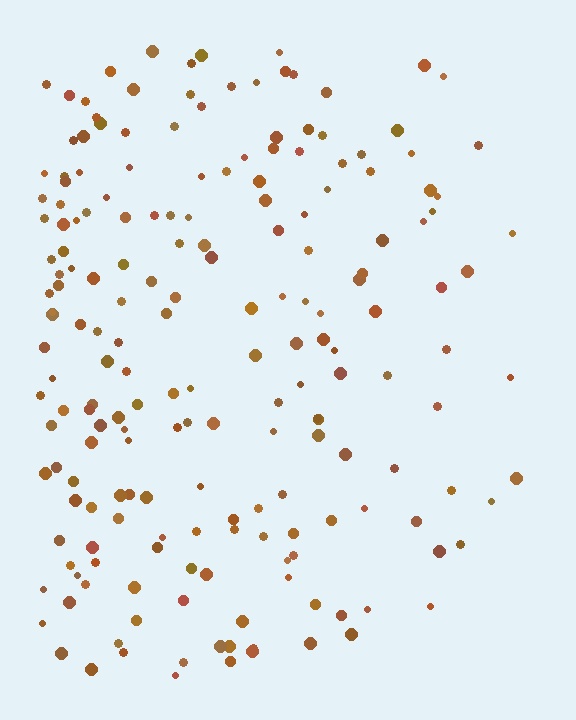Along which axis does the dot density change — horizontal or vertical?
Horizontal.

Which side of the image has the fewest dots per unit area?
The right.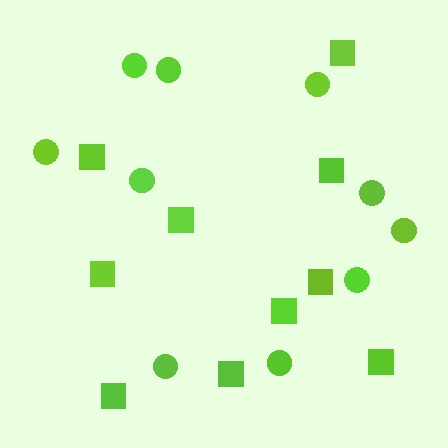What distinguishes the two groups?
There are 2 groups: one group of circles (10) and one group of squares (10).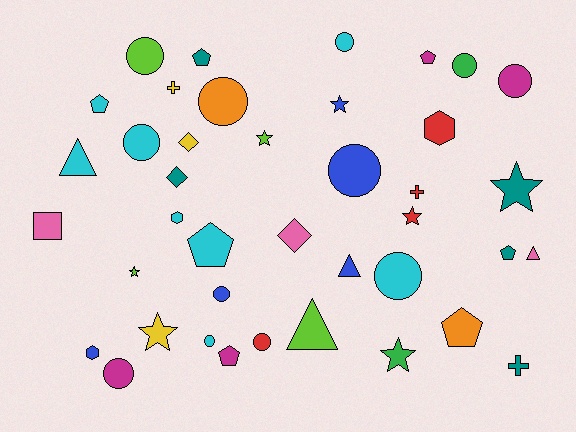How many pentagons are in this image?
There are 7 pentagons.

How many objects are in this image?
There are 40 objects.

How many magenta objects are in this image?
There are 4 magenta objects.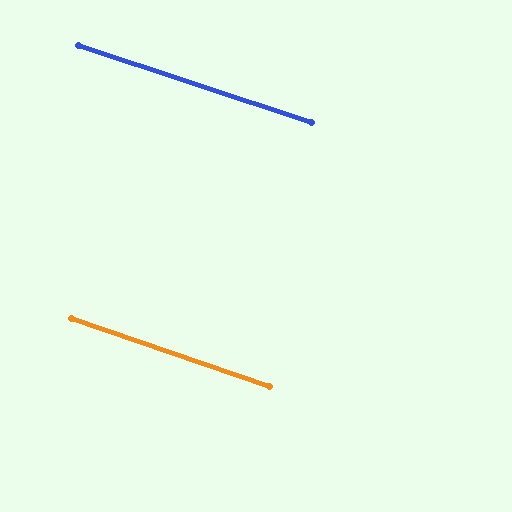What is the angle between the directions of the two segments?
Approximately 1 degree.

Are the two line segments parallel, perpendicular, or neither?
Parallel — their directions differ by only 0.9°.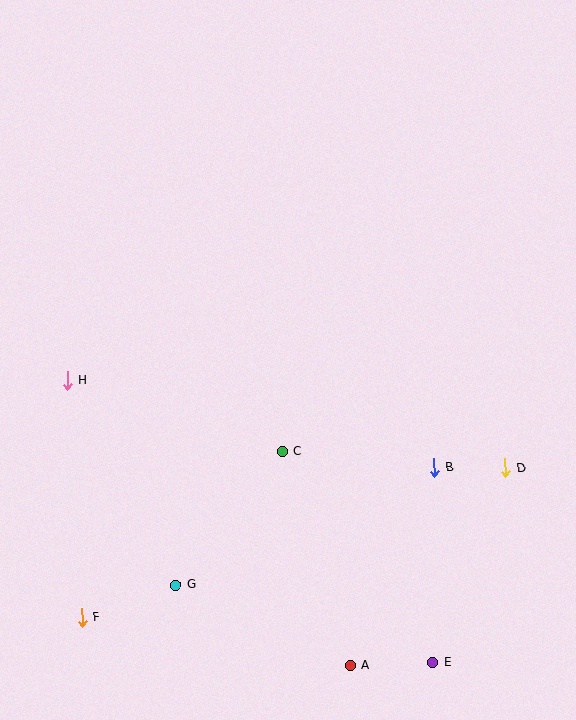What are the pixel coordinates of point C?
Point C is at (282, 451).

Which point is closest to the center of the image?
Point C at (282, 451) is closest to the center.